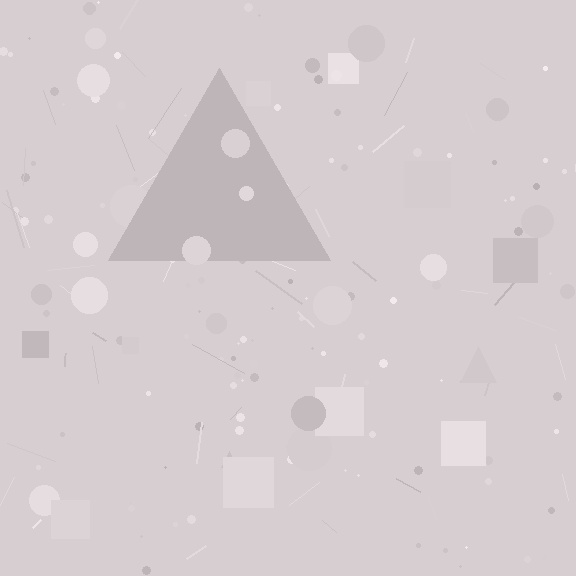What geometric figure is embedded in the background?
A triangle is embedded in the background.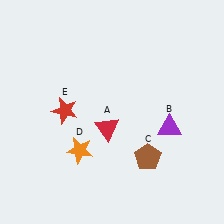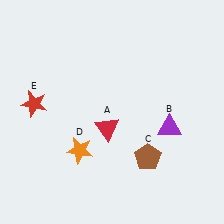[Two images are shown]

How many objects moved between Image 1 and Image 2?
1 object moved between the two images.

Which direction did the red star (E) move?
The red star (E) moved left.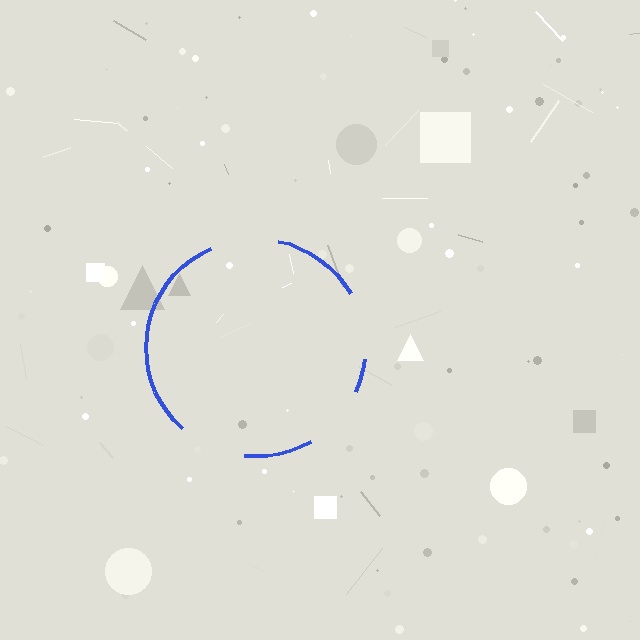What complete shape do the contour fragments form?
The contour fragments form a circle.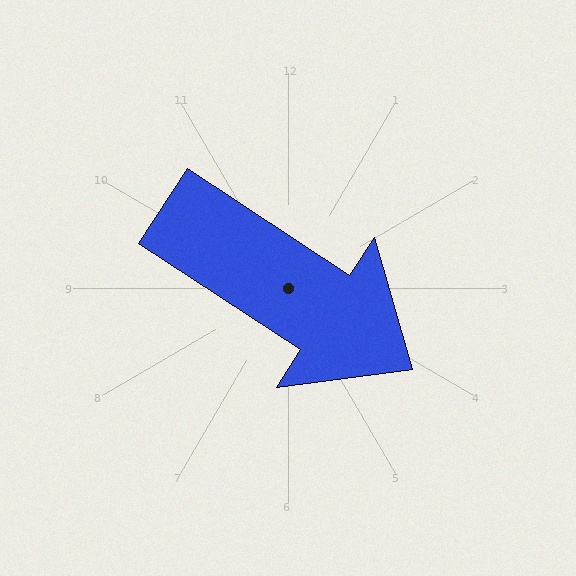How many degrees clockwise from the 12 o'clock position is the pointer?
Approximately 123 degrees.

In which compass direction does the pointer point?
Southeast.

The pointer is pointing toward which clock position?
Roughly 4 o'clock.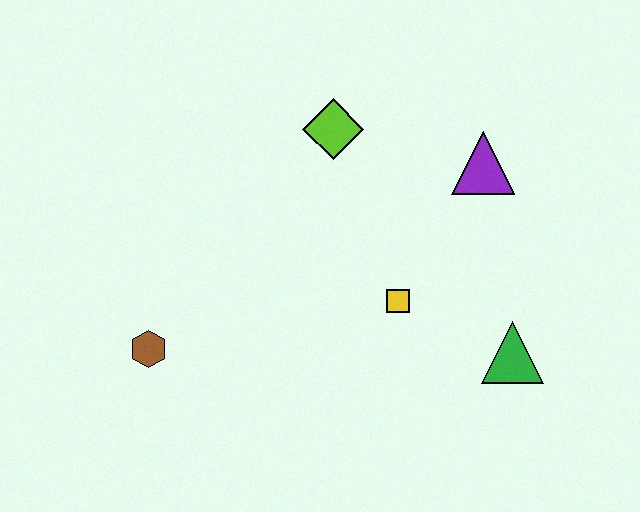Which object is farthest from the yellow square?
The brown hexagon is farthest from the yellow square.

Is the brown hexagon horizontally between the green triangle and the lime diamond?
No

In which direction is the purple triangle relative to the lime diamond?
The purple triangle is to the right of the lime diamond.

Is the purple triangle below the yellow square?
No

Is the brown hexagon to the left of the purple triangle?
Yes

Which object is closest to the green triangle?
The yellow square is closest to the green triangle.